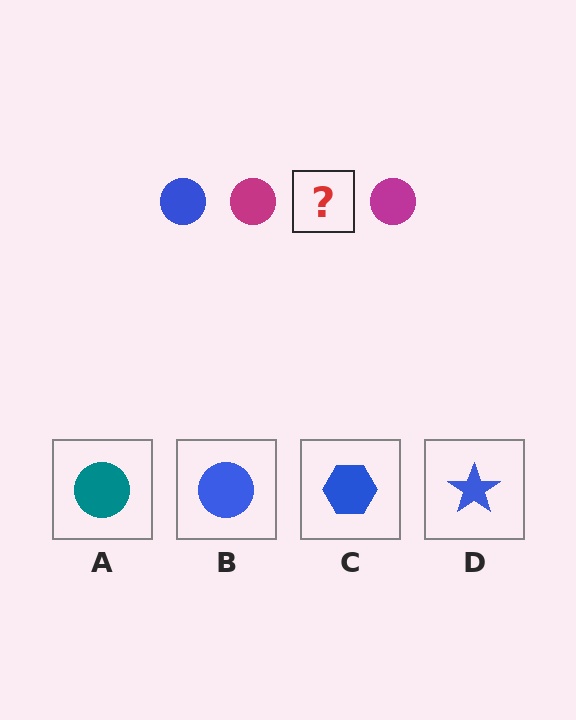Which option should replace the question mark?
Option B.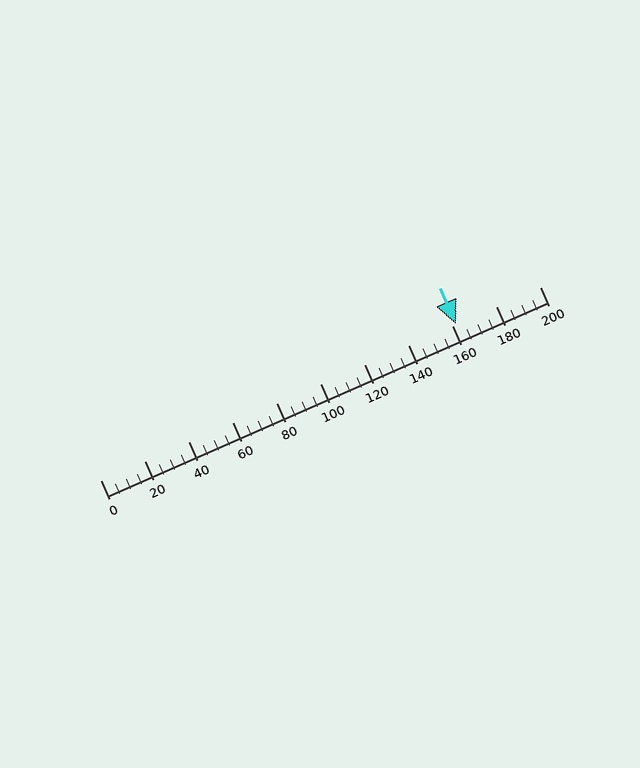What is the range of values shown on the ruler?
The ruler shows values from 0 to 200.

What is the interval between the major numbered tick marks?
The major tick marks are spaced 20 units apart.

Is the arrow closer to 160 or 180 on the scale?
The arrow is closer to 160.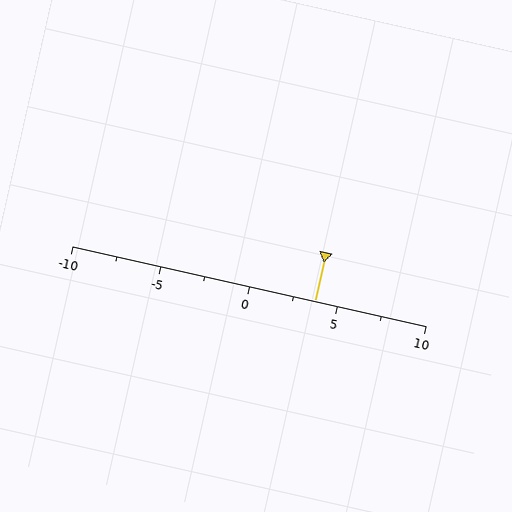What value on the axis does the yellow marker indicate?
The marker indicates approximately 3.8.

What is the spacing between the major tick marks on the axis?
The major ticks are spaced 5 apart.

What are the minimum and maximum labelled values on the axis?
The axis runs from -10 to 10.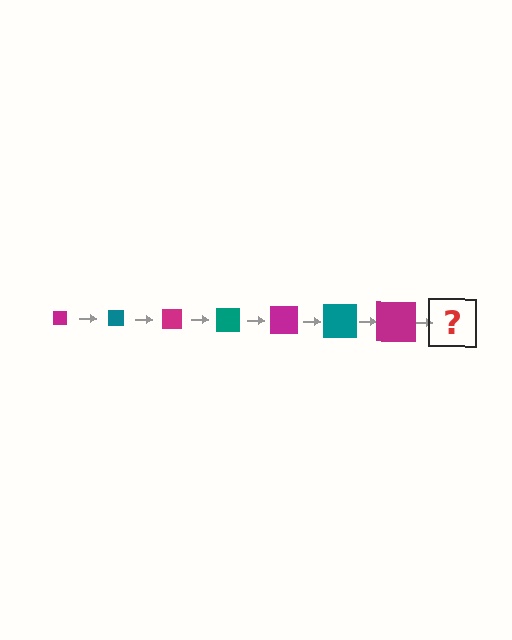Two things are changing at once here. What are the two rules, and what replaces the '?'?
The two rules are that the square grows larger each step and the color cycles through magenta and teal. The '?' should be a teal square, larger than the previous one.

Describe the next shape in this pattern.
It should be a teal square, larger than the previous one.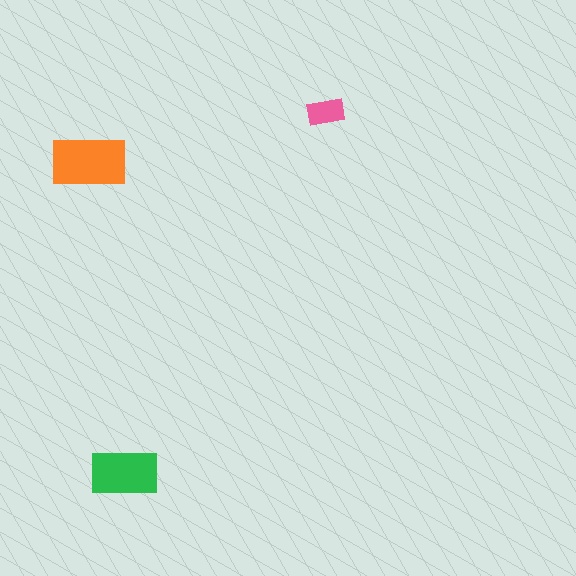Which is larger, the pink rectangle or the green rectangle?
The green one.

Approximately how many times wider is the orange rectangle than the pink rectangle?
About 2 times wider.